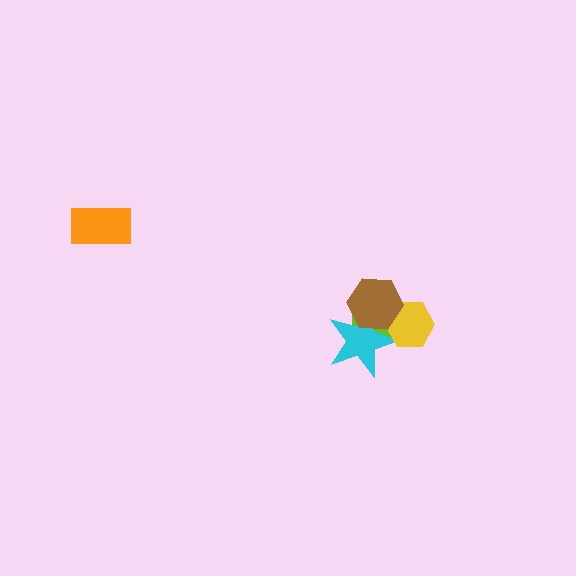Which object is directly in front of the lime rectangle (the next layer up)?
The cyan star is directly in front of the lime rectangle.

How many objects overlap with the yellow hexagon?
3 objects overlap with the yellow hexagon.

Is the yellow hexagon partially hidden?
Yes, it is partially covered by another shape.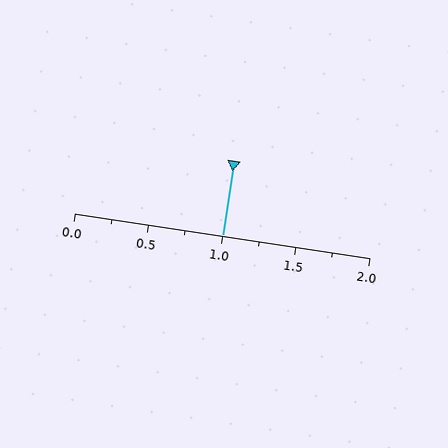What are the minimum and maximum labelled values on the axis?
The axis runs from 0.0 to 2.0.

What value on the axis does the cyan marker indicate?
The marker indicates approximately 1.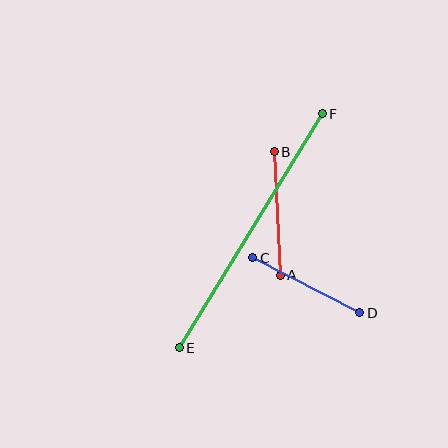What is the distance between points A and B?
The distance is approximately 124 pixels.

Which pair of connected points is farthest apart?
Points E and F are farthest apart.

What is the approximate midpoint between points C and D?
The midpoint is at approximately (306, 285) pixels.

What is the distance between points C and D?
The distance is approximately 120 pixels.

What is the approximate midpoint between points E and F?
The midpoint is at approximately (251, 231) pixels.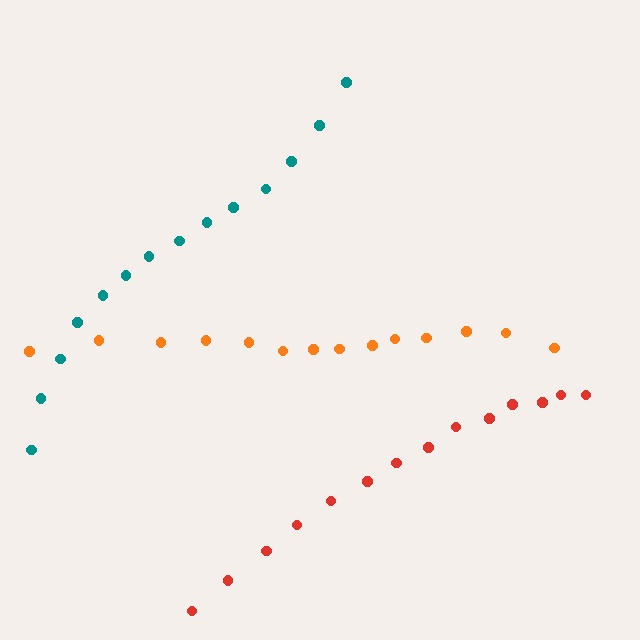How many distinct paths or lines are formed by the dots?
There are 3 distinct paths.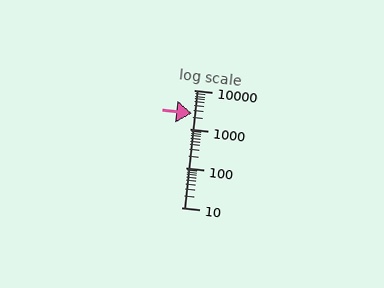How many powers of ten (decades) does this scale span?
The scale spans 3 decades, from 10 to 10000.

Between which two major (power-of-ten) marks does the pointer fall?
The pointer is between 1000 and 10000.